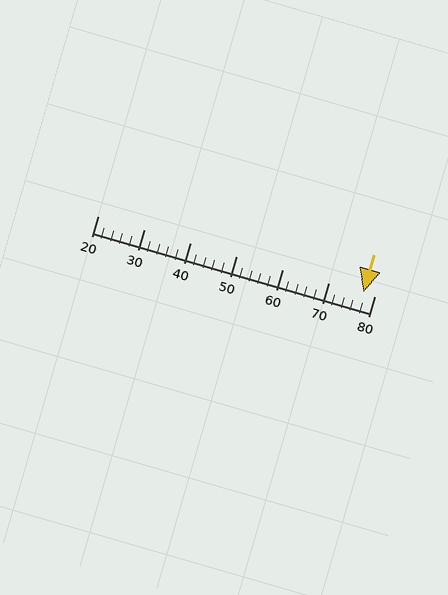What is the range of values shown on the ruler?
The ruler shows values from 20 to 80.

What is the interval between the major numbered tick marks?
The major tick marks are spaced 10 units apart.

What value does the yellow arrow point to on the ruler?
The yellow arrow points to approximately 78.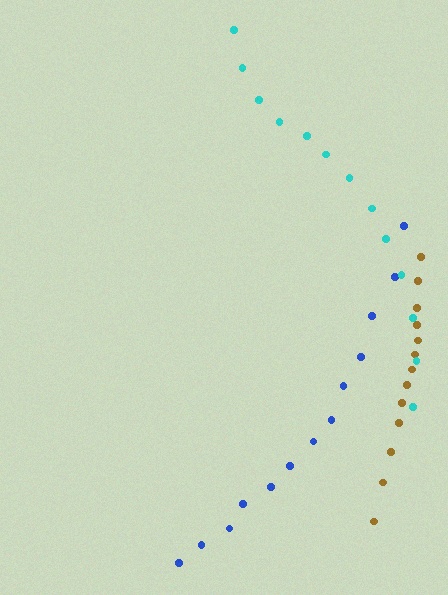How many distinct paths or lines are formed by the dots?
There are 3 distinct paths.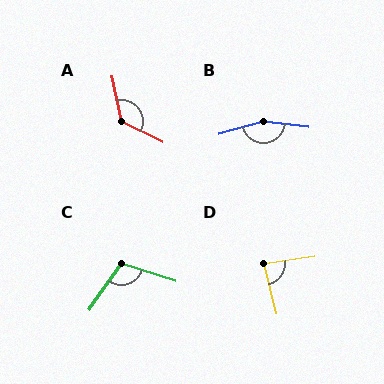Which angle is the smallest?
D, at approximately 84 degrees.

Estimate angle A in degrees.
Approximately 128 degrees.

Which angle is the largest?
B, at approximately 157 degrees.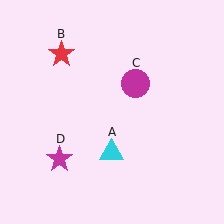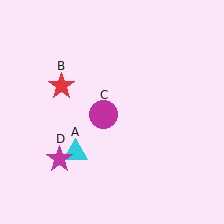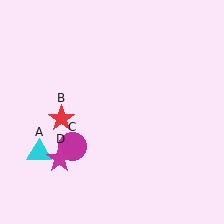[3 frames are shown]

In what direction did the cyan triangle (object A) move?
The cyan triangle (object A) moved left.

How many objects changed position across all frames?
3 objects changed position: cyan triangle (object A), red star (object B), magenta circle (object C).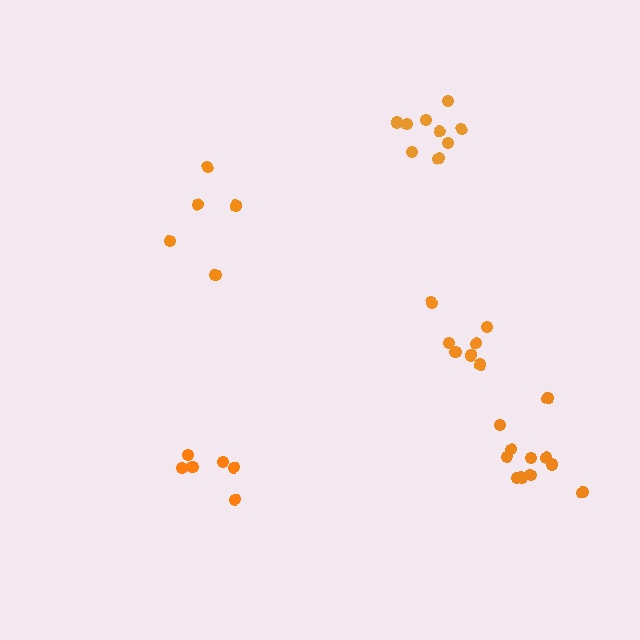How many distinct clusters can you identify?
There are 5 distinct clusters.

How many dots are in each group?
Group 1: 6 dots, Group 2: 9 dots, Group 3: 7 dots, Group 4: 5 dots, Group 5: 11 dots (38 total).